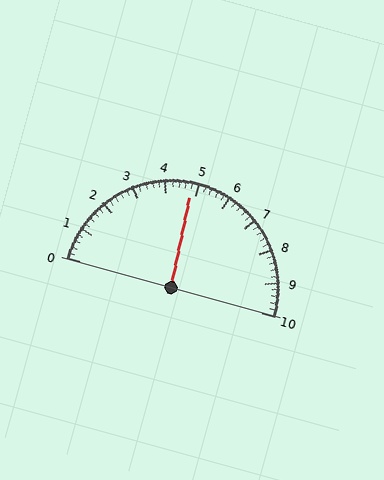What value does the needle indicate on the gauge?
The needle indicates approximately 4.8.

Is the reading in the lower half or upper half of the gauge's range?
The reading is in the lower half of the range (0 to 10).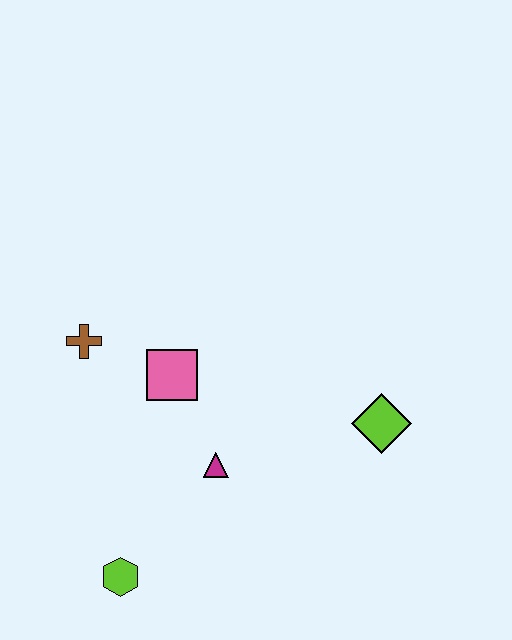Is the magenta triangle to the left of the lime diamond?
Yes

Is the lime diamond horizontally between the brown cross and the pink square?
No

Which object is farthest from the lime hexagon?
The lime diamond is farthest from the lime hexagon.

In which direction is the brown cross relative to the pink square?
The brown cross is to the left of the pink square.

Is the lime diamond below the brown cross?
Yes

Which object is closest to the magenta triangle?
The pink square is closest to the magenta triangle.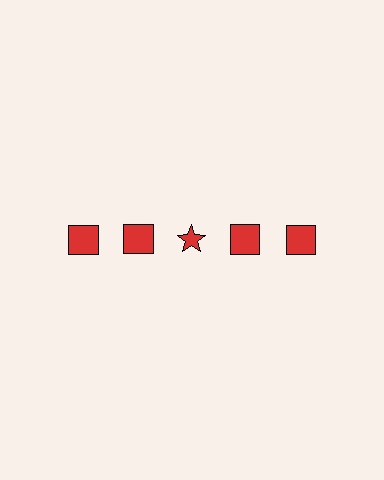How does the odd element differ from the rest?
It has a different shape: star instead of square.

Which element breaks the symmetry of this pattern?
The red star in the top row, center column breaks the symmetry. All other shapes are red squares.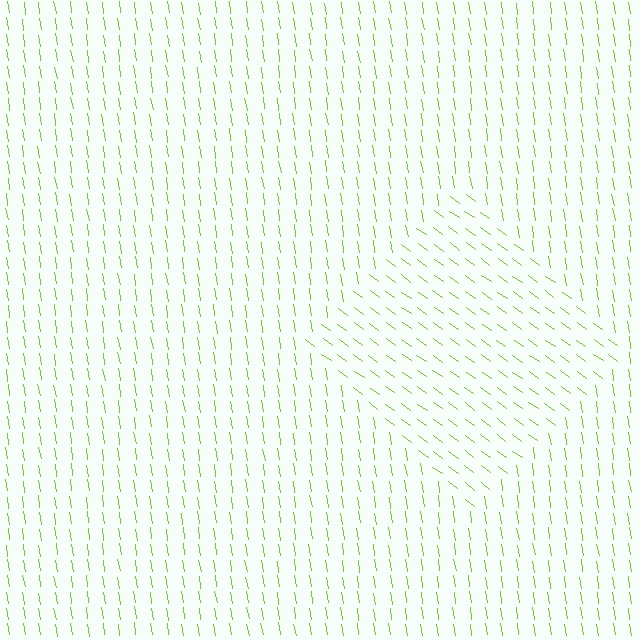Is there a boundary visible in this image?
Yes, there is a texture boundary formed by a change in line orientation.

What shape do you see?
I see a diamond.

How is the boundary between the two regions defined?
The boundary is defined purely by a change in line orientation (approximately 45 degrees difference). All lines are the same color and thickness.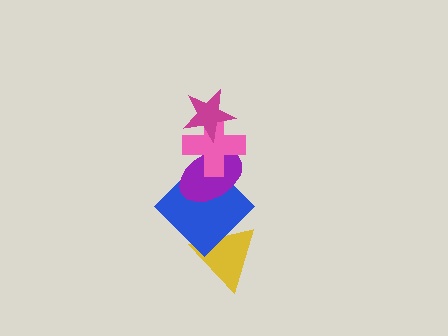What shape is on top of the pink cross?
The magenta star is on top of the pink cross.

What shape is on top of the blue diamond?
The purple ellipse is on top of the blue diamond.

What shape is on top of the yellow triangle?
The blue diamond is on top of the yellow triangle.